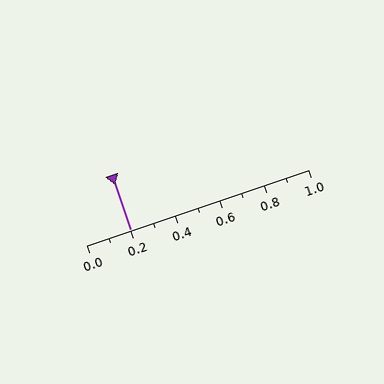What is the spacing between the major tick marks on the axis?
The major ticks are spaced 0.2 apart.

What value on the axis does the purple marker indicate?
The marker indicates approximately 0.2.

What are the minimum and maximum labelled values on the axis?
The axis runs from 0.0 to 1.0.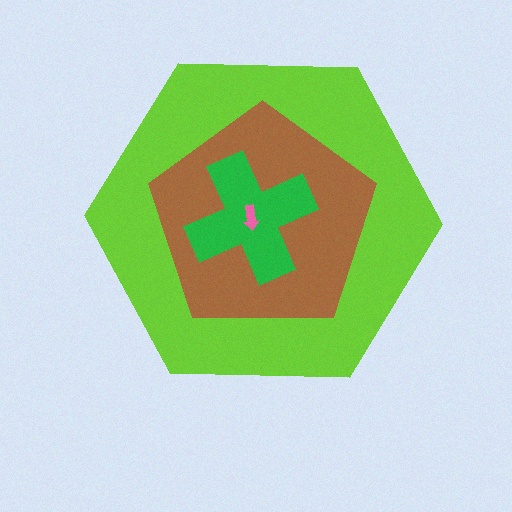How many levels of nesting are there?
4.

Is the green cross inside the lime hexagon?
Yes.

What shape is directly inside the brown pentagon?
The green cross.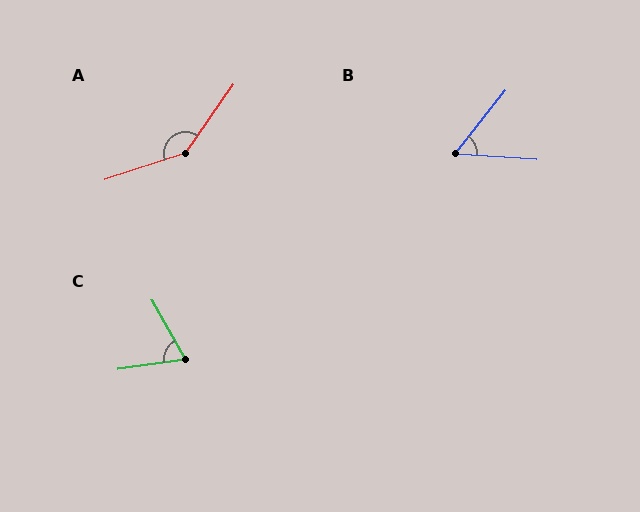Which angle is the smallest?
B, at approximately 56 degrees.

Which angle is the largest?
A, at approximately 144 degrees.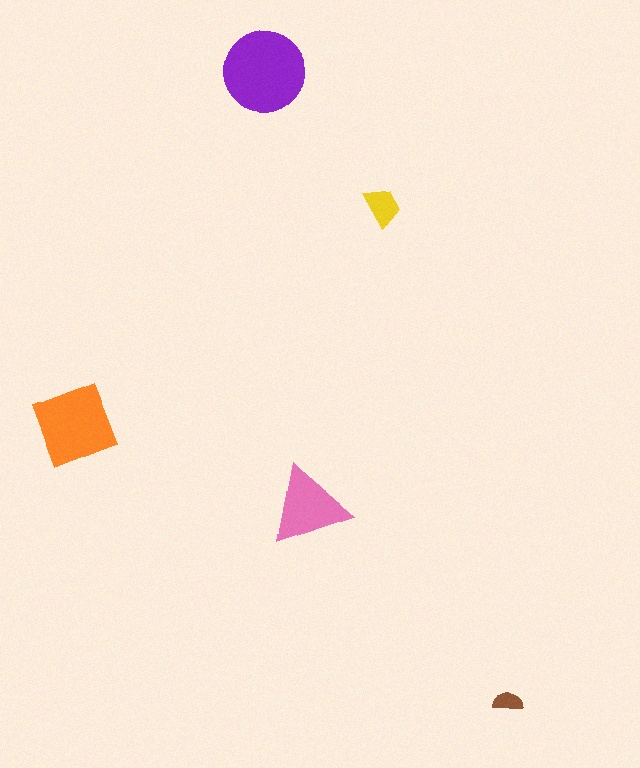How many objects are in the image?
There are 5 objects in the image.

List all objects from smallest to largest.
The brown semicircle, the yellow trapezoid, the pink triangle, the orange square, the purple circle.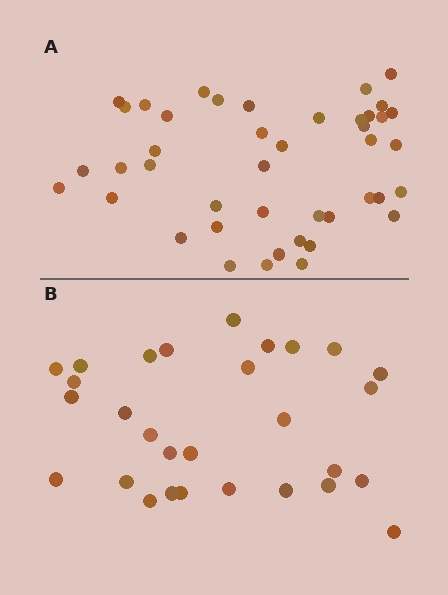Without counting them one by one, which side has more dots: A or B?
Region A (the top region) has more dots.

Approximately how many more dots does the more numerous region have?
Region A has approximately 15 more dots than region B.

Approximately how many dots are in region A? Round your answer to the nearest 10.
About 40 dots. (The exact count is 43, which rounds to 40.)